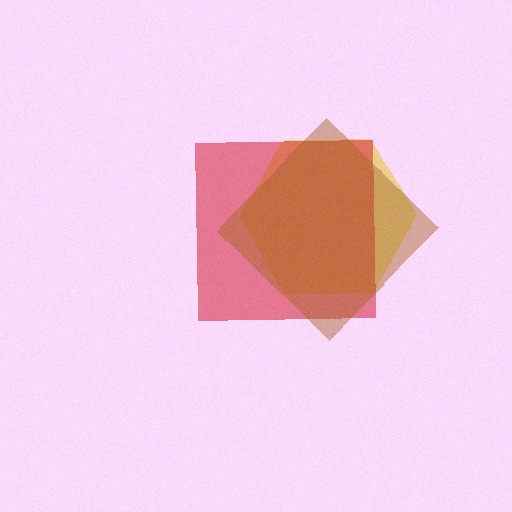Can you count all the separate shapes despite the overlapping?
Yes, there are 3 separate shapes.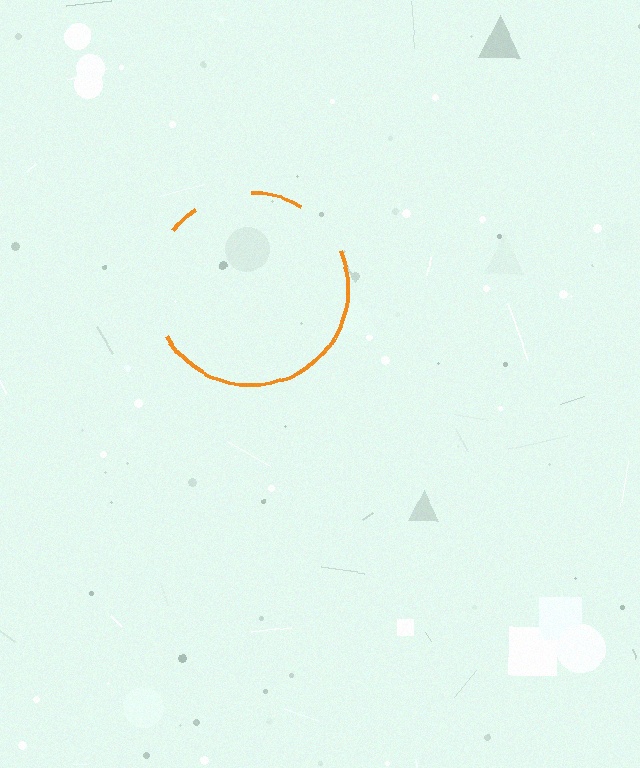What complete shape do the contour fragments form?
The contour fragments form a circle.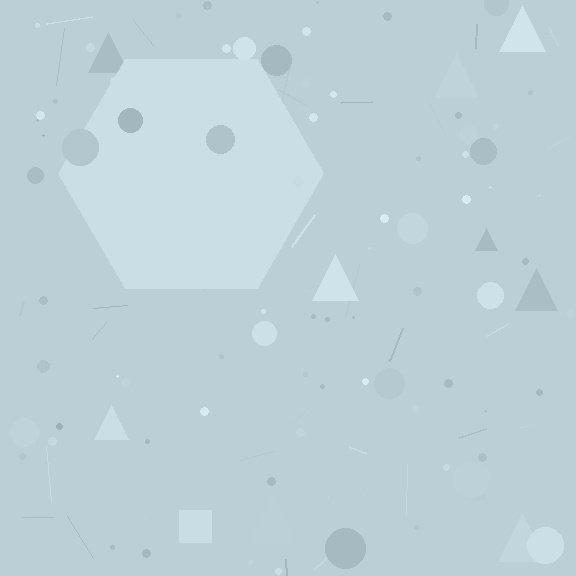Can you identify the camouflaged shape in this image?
The camouflaged shape is a hexagon.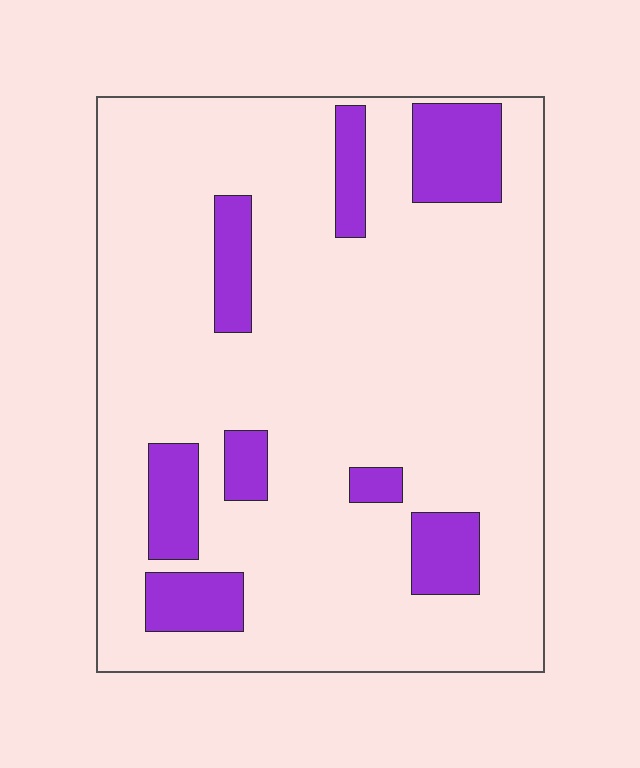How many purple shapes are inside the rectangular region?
8.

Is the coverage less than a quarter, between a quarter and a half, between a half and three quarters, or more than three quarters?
Less than a quarter.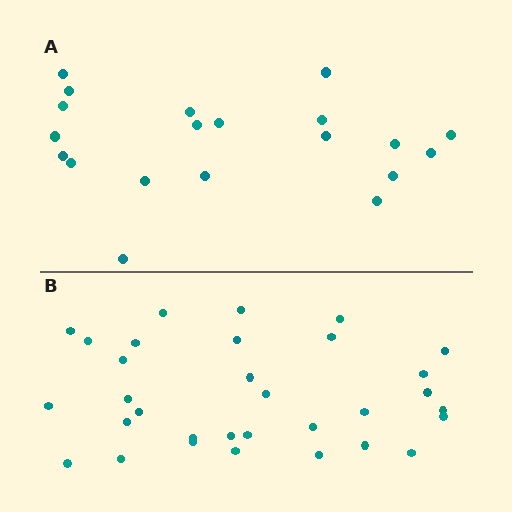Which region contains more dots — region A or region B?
Region B (the bottom region) has more dots.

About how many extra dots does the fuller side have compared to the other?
Region B has roughly 12 or so more dots than region A.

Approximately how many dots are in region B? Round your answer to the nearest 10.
About 30 dots. (The exact count is 32, which rounds to 30.)